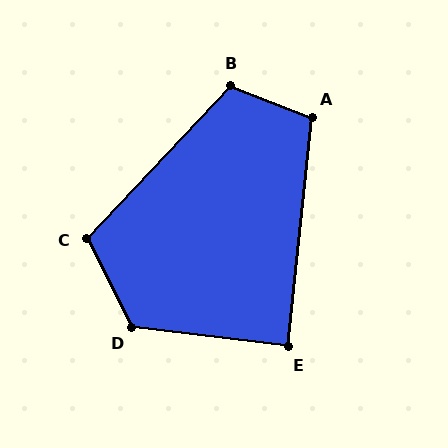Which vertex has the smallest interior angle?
E, at approximately 89 degrees.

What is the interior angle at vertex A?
Approximately 105 degrees (obtuse).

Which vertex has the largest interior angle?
D, at approximately 124 degrees.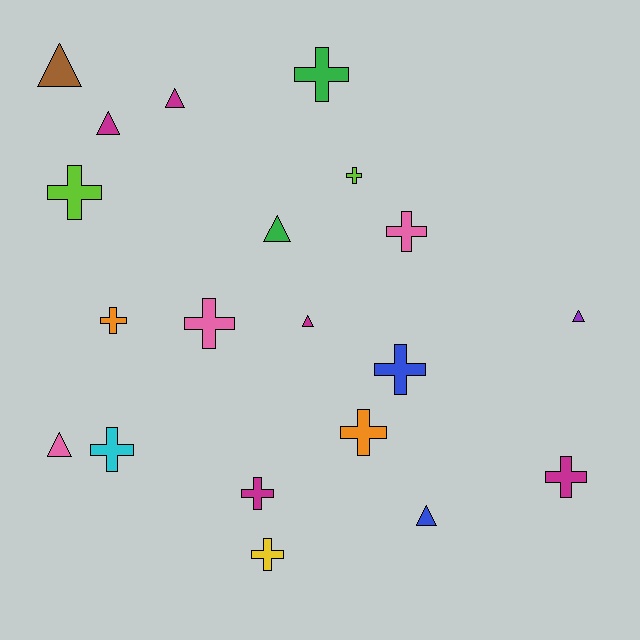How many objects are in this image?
There are 20 objects.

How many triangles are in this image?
There are 8 triangles.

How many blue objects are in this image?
There are 2 blue objects.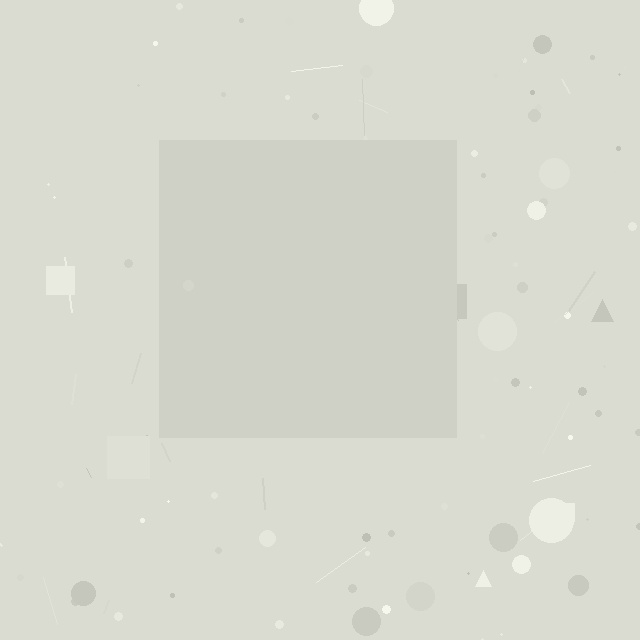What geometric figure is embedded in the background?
A square is embedded in the background.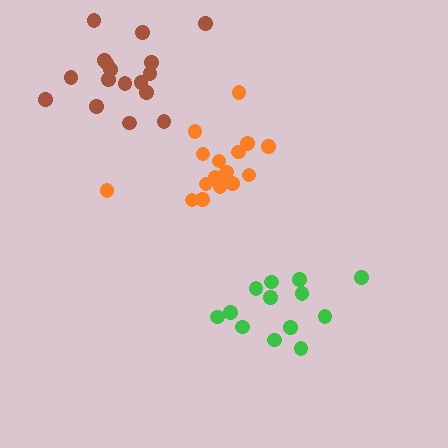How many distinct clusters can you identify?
There are 3 distinct clusters.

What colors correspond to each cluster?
The clusters are colored: orange, brown, green.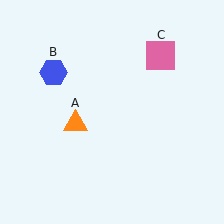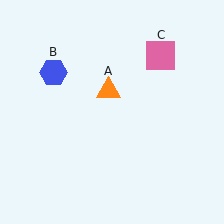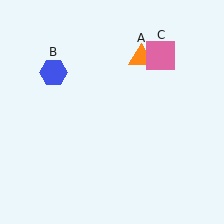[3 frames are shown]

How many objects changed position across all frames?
1 object changed position: orange triangle (object A).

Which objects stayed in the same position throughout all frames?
Blue hexagon (object B) and pink square (object C) remained stationary.